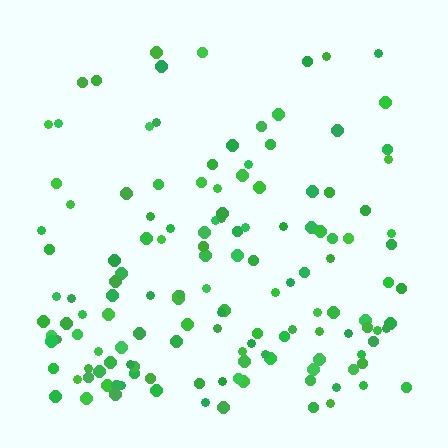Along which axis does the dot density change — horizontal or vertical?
Vertical.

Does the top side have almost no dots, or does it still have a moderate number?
Still a moderate number, just noticeably fewer than the bottom.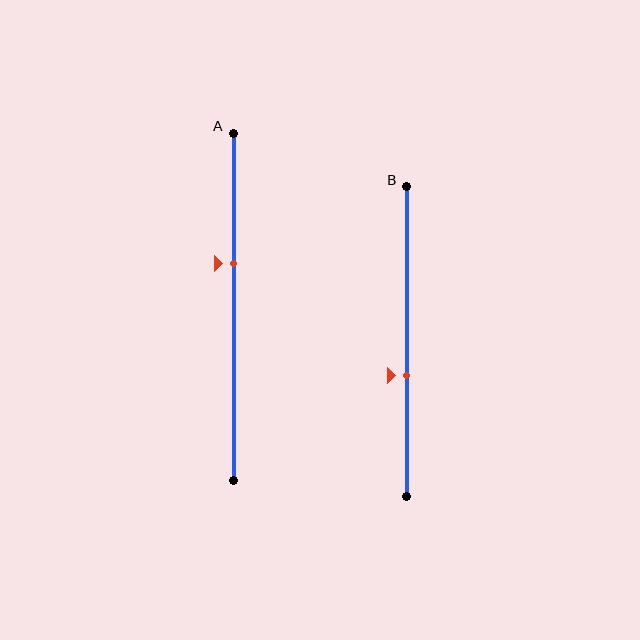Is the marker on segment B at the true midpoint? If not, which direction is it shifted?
No, the marker on segment B is shifted downward by about 11% of the segment length.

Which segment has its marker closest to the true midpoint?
Segment B has its marker closest to the true midpoint.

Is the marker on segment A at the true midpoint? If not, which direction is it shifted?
No, the marker on segment A is shifted upward by about 12% of the segment length.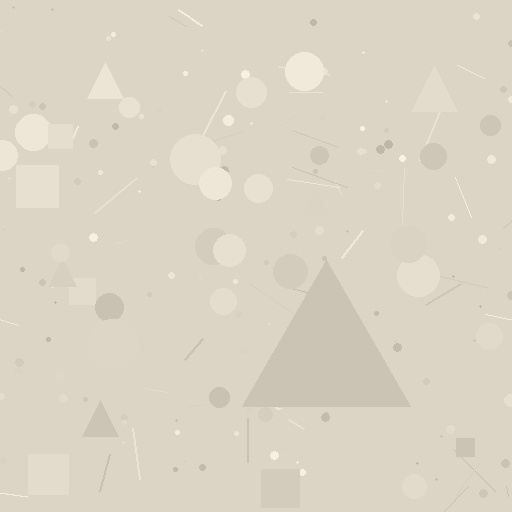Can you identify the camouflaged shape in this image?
The camouflaged shape is a triangle.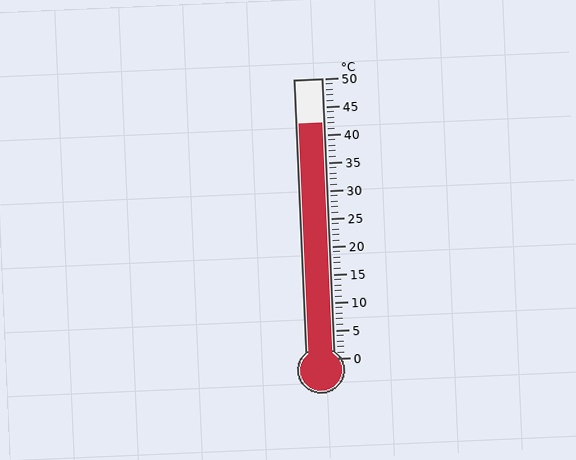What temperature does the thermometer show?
The thermometer shows approximately 42°C.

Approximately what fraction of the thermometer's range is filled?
The thermometer is filled to approximately 85% of its range.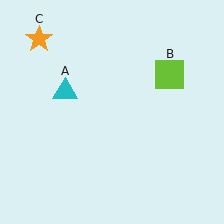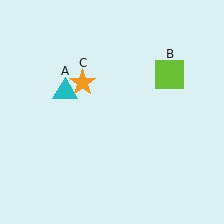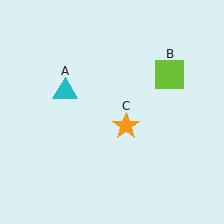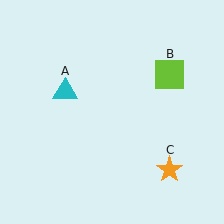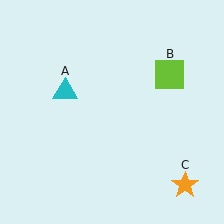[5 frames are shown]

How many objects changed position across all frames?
1 object changed position: orange star (object C).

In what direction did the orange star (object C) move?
The orange star (object C) moved down and to the right.